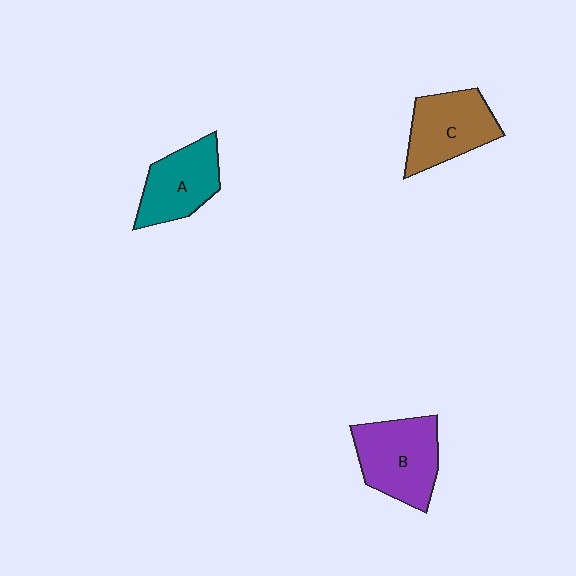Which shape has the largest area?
Shape B (purple).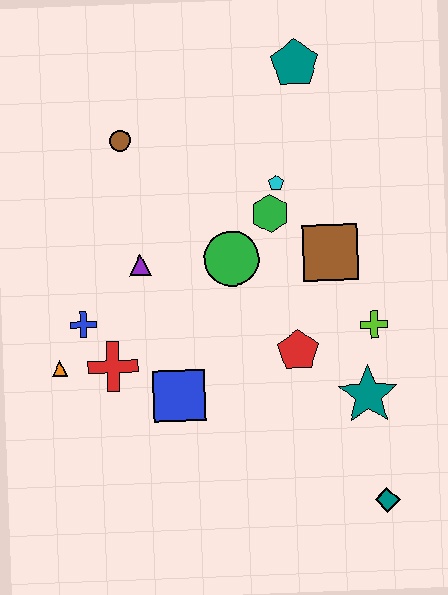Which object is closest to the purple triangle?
The blue cross is closest to the purple triangle.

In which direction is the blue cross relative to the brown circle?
The blue cross is below the brown circle.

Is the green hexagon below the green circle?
No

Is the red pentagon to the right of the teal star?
No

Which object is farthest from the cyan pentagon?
The teal diamond is farthest from the cyan pentagon.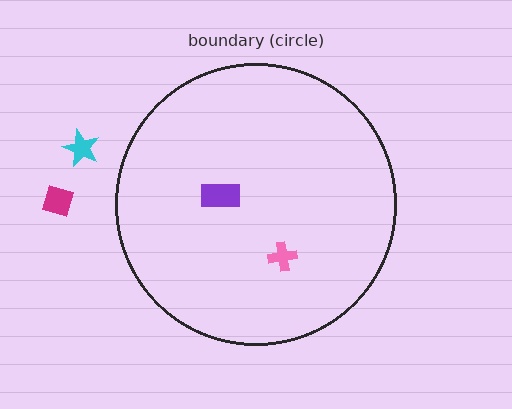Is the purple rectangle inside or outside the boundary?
Inside.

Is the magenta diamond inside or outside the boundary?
Outside.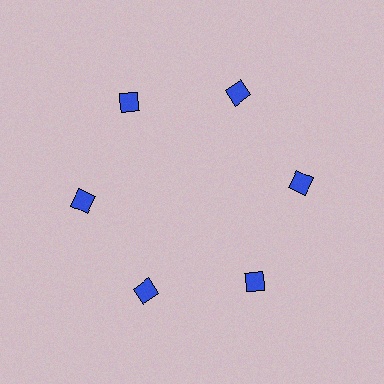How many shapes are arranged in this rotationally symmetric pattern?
There are 6 shapes, arranged in 6 groups of 1.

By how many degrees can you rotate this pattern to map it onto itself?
The pattern maps onto itself every 60 degrees of rotation.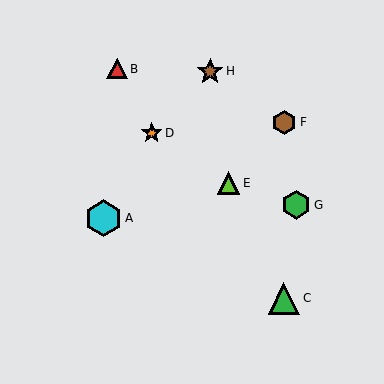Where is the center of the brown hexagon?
The center of the brown hexagon is at (284, 122).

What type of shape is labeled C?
Shape C is a green triangle.